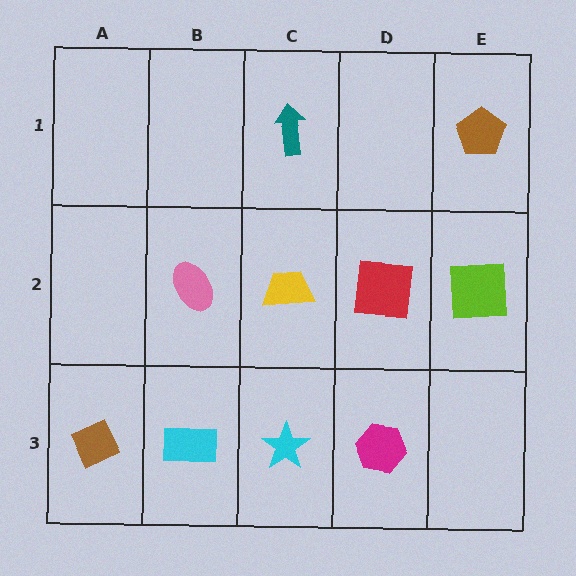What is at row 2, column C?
A yellow trapezoid.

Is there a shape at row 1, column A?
No, that cell is empty.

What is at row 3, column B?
A cyan rectangle.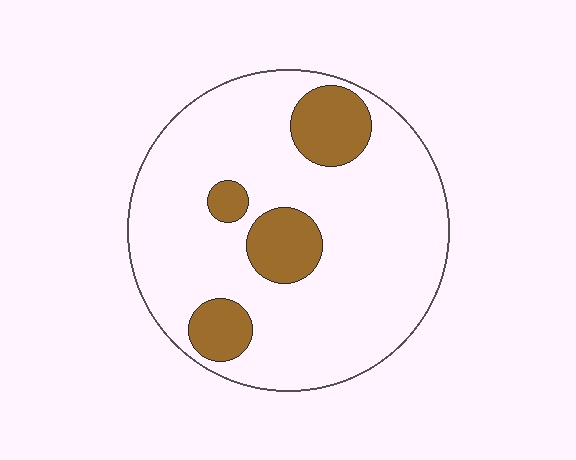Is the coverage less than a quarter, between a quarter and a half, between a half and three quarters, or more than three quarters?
Less than a quarter.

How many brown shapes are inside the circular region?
4.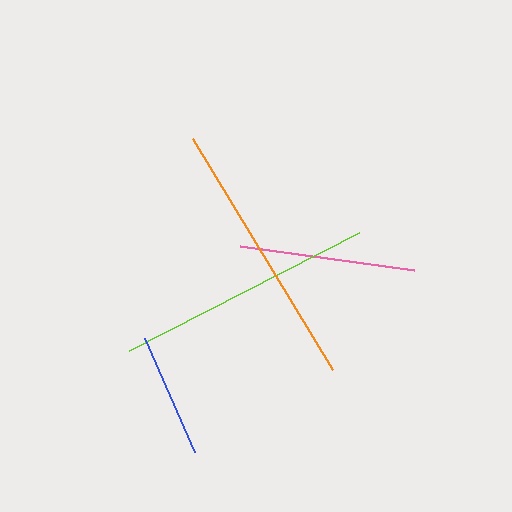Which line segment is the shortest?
The blue line is the shortest at approximately 124 pixels.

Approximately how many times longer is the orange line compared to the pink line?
The orange line is approximately 1.5 times the length of the pink line.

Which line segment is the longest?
The orange line is the longest at approximately 270 pixels.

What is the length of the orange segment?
The orange segment is approximately 270 pixels long.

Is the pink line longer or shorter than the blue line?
The pink line is longer than the blue line.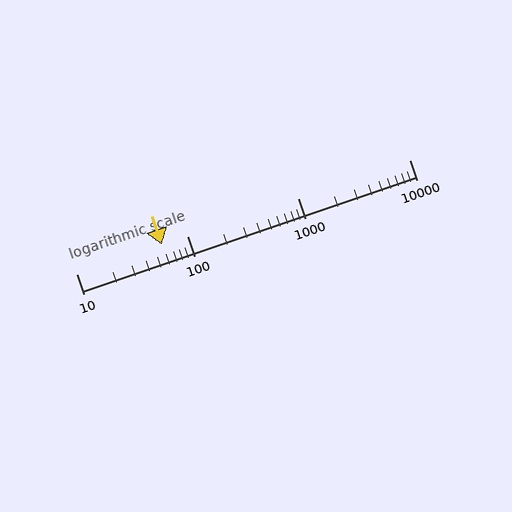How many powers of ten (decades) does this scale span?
The scale spans 3 decades, from 10 to 10000.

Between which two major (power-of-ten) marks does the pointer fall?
The pointer is between 10 and 100.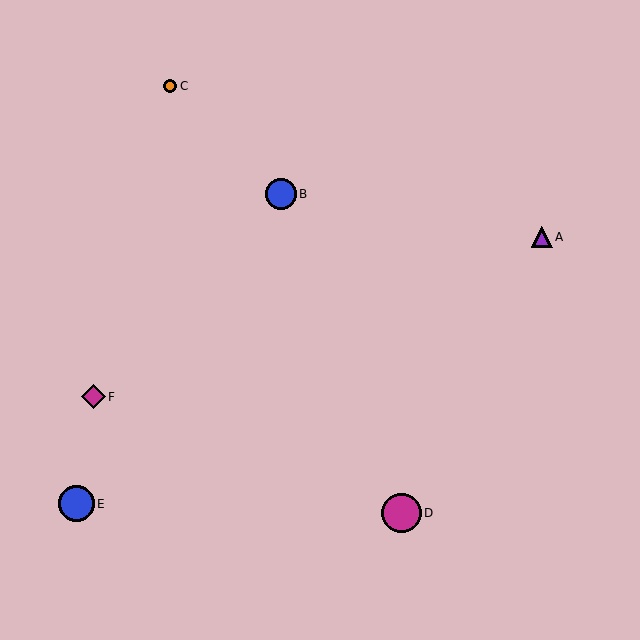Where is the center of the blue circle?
The center of the blue circle is at (77, 504).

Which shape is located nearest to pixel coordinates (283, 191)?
The blue circle (labeled B) at (281, 194) is nearest to that location.